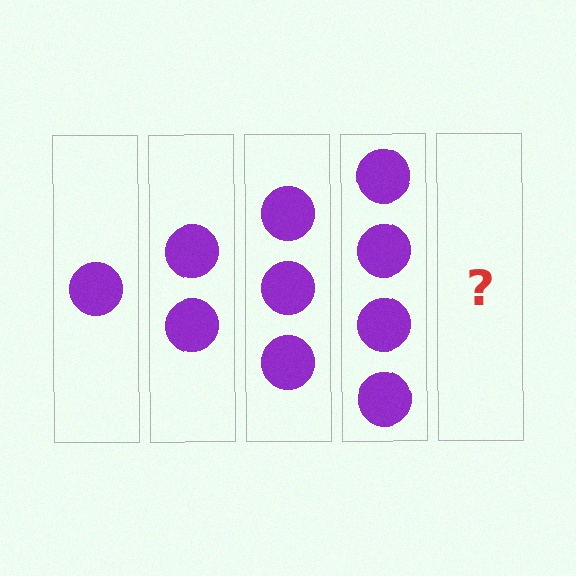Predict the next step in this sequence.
The next step is 5 circles.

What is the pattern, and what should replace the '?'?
The pattern is that each step adds one more circle. The '?' should be 5 circles.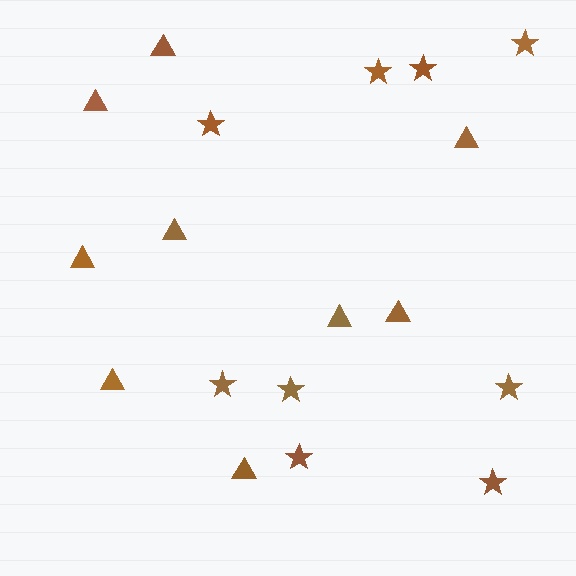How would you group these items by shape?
There are 2 groups: one group of stars (9) and one group of triangles (9).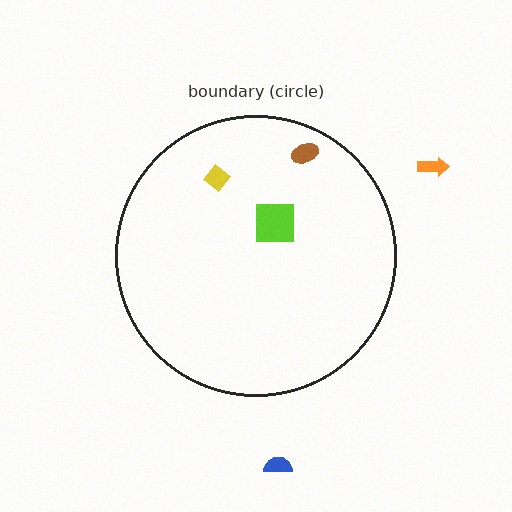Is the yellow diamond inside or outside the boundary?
Inside.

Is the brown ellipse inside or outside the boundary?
Inside.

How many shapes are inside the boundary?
3 inside, 2 outside.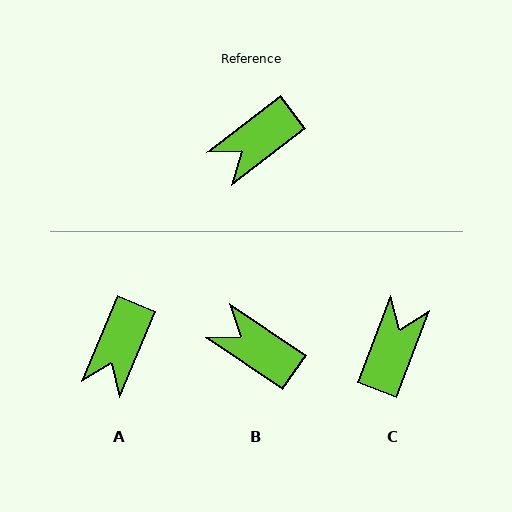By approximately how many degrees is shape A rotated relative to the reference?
Approximately 30 degrees counter-clockwise.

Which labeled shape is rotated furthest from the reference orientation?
C, about 148 degrees away.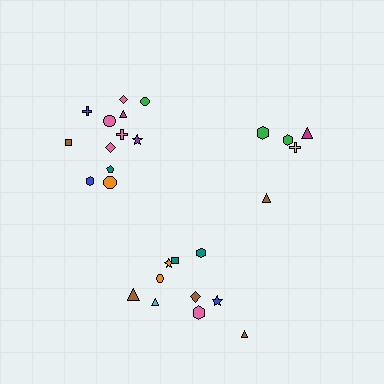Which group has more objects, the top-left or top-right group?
The top-left group.